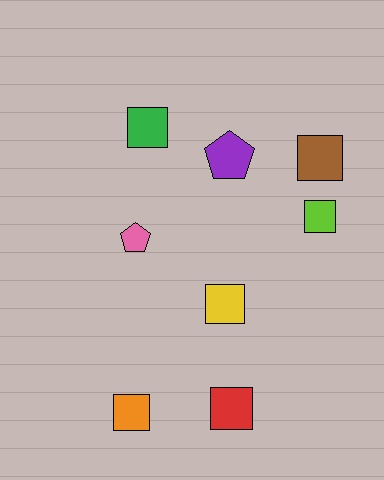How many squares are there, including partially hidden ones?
There are 6 squares.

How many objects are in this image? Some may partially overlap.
There are 8 objects.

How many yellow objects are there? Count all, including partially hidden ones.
There is 1 yellow object.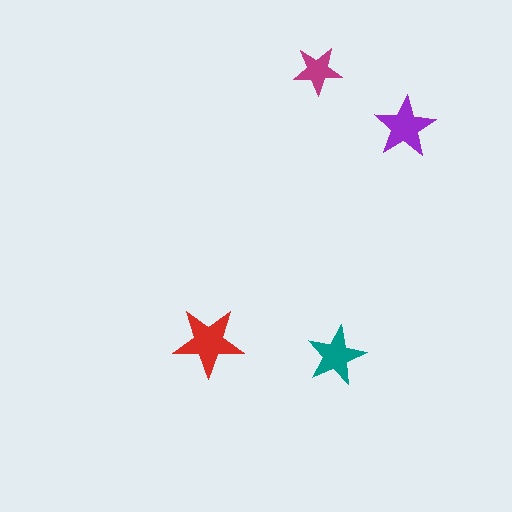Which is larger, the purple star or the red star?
The red one.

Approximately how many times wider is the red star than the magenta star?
About 1.5 times wider.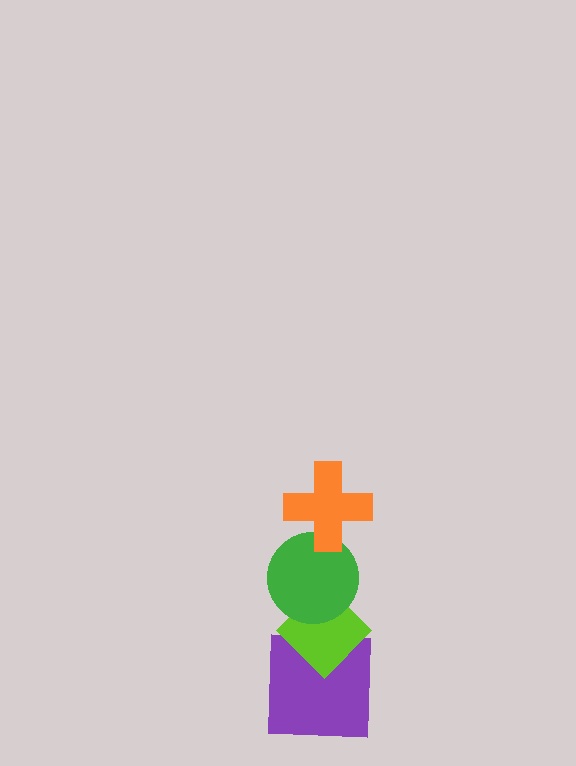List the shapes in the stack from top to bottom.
From top to bottom: the orange cross, the green circle, the lime diamond, the purple square.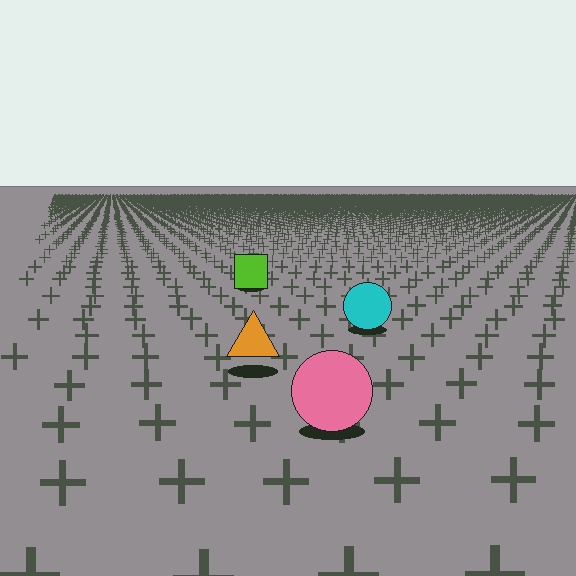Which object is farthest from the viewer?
The lime square is farthest from the viewer. It appears smaller and the ground texture around it is denser.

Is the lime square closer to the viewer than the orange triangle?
No. The orange triangle is closer — you can tell from the texture gradient: the ground texture is coarser near it.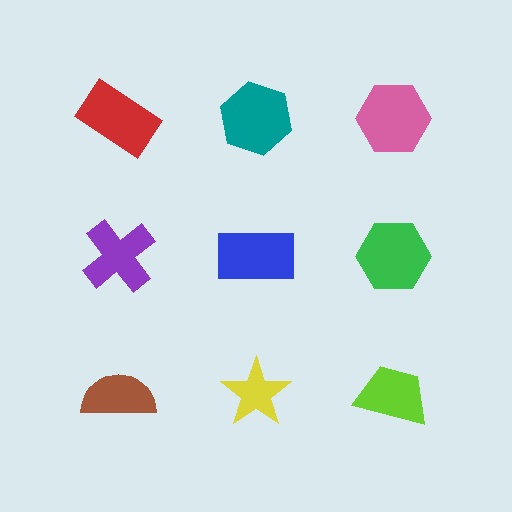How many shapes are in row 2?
3 shapes.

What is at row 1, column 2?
A teal hexagon.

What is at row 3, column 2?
A yellow star.